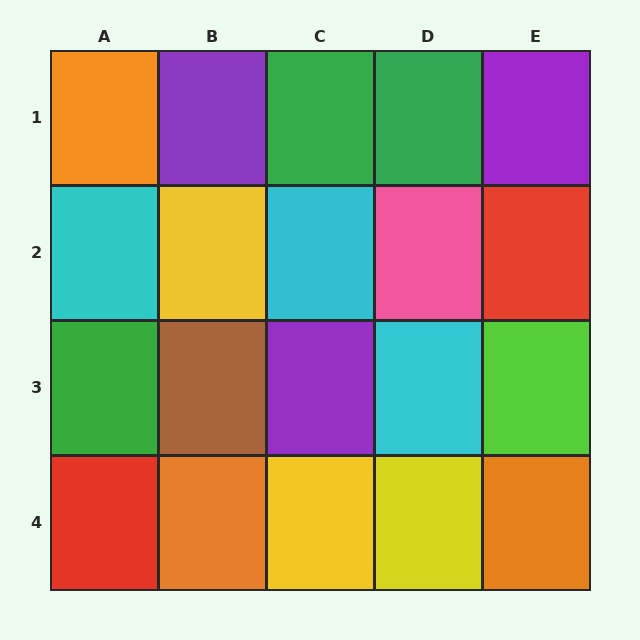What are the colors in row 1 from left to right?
Orange, purple, green, green, purple.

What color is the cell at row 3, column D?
Cyan.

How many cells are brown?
1 cell is brown.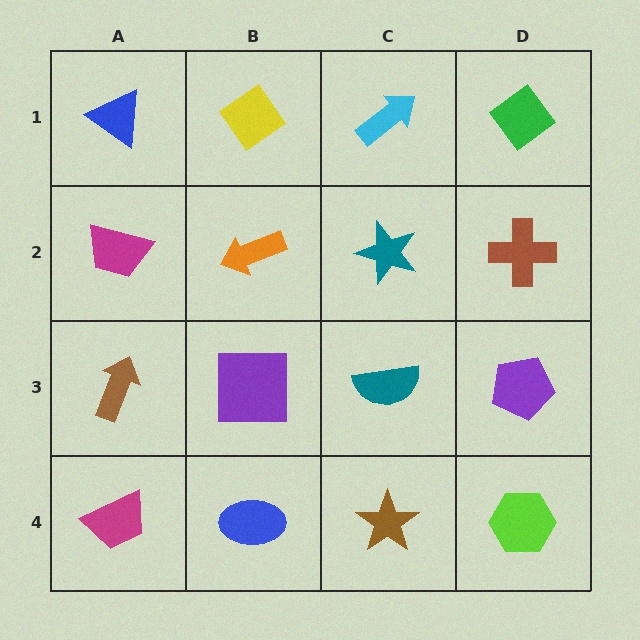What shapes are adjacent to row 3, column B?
An orange arrow (row 2, column B), a blue ellipse (row 4, column B), a brown arrow (row 3, column A), a teal semicircle (row 3, column C).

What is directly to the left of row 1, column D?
A cyan arrow.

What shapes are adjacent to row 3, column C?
A teal star (row 2, column C), a brown star (row 4, column C), a purple square (row 3, column B), a purple pentagon (row 3, column D).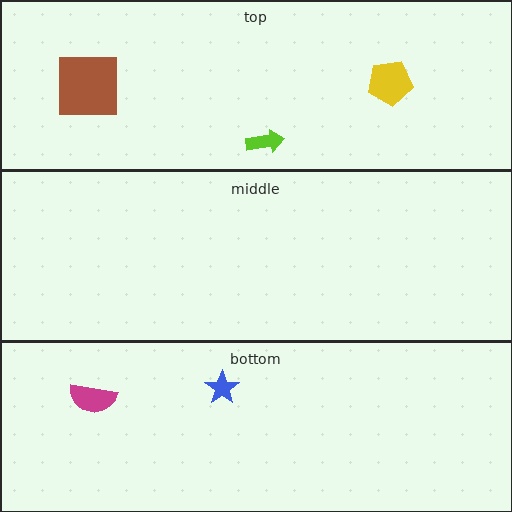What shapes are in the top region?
The lime arrow, the brown square, the yellow pentagon.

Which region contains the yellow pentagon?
The top region.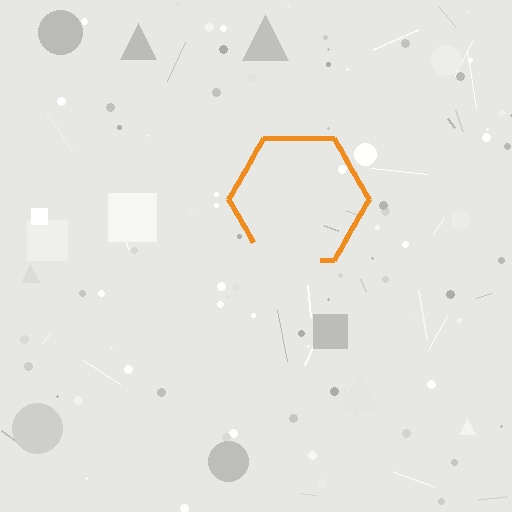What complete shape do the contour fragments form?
The contour fragments form a hexagon.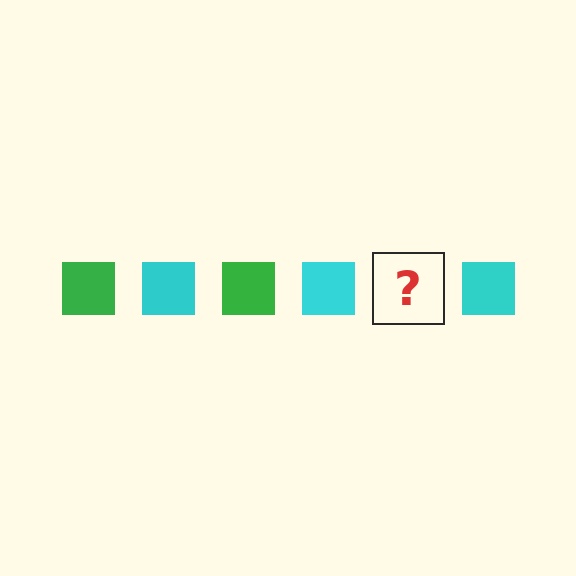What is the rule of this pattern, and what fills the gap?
The rule is that the pattern cycles through green, cyan squares. The gap should be filled with a green square.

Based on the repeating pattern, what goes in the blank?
The blank should be a green square.